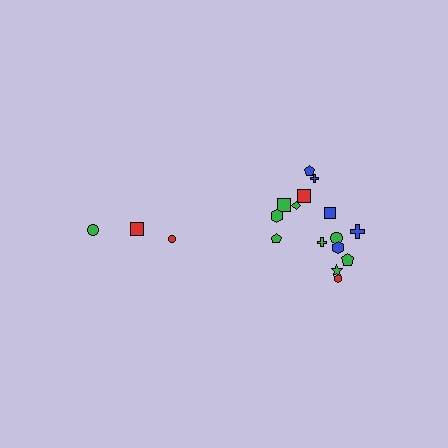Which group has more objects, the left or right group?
The right group.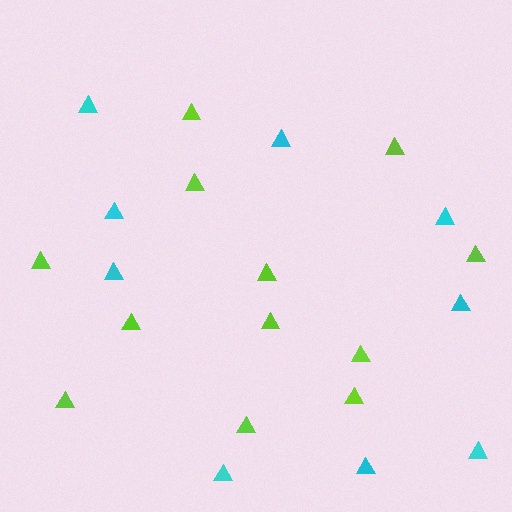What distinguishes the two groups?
There are 2 groups: one group of lime triangles (12) and one group of cyan triangles (9).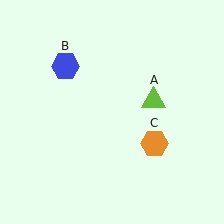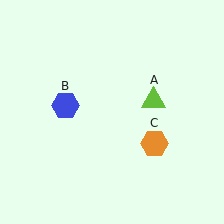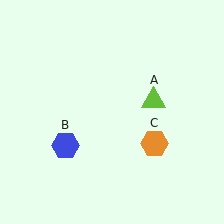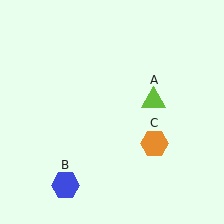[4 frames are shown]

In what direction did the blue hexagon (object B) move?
The blue hexagon (object B) moved down.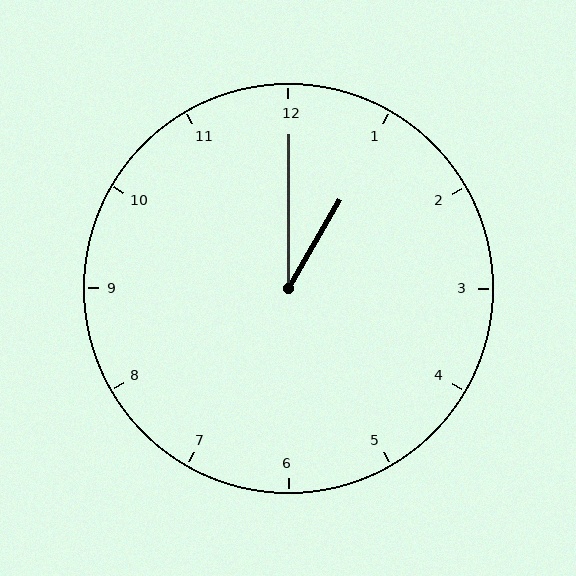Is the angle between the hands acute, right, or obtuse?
It is acute.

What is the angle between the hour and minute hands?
Approximately 30 degrees.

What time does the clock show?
1:00.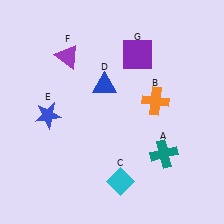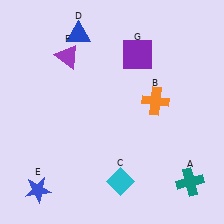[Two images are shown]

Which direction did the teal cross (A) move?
The teal cross (A) moved down.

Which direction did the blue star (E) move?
The blue star (E) moved down.